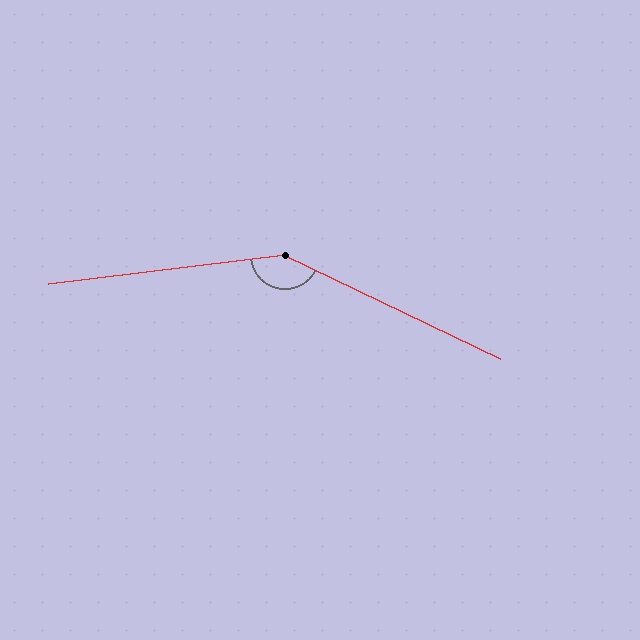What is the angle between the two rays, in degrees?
Approximately 147 degrees.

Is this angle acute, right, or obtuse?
It is obtuse.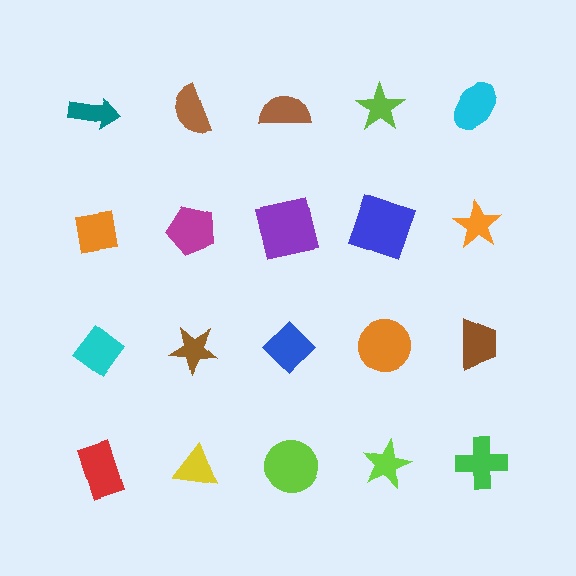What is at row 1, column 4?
A lime star.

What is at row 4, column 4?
A lime star.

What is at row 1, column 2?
A brown semicircle.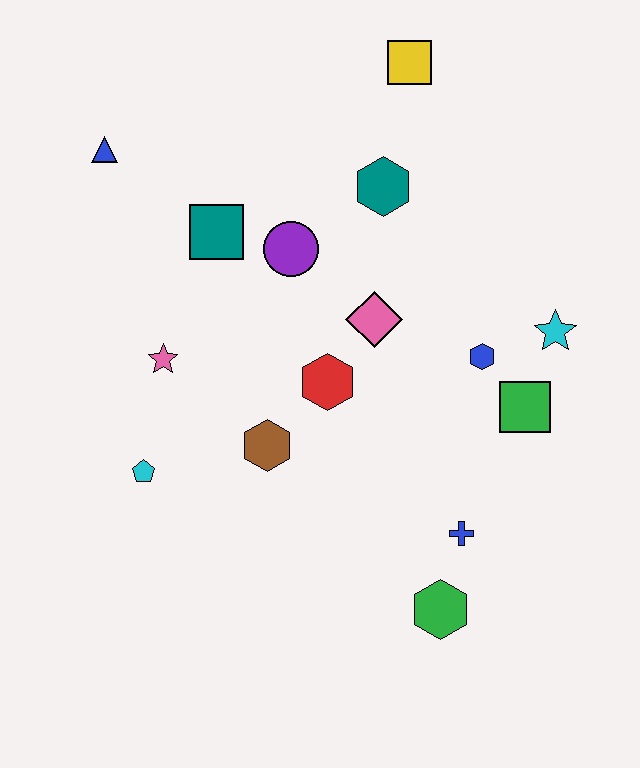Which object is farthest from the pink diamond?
The blue triangle is farthest from the pink diamond.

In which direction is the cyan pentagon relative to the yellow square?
The cyan pentagon is below the yellow square.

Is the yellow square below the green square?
No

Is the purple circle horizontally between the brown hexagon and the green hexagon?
Yes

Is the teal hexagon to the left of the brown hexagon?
No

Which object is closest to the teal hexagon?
The purple circle is closest to the teal hexagon.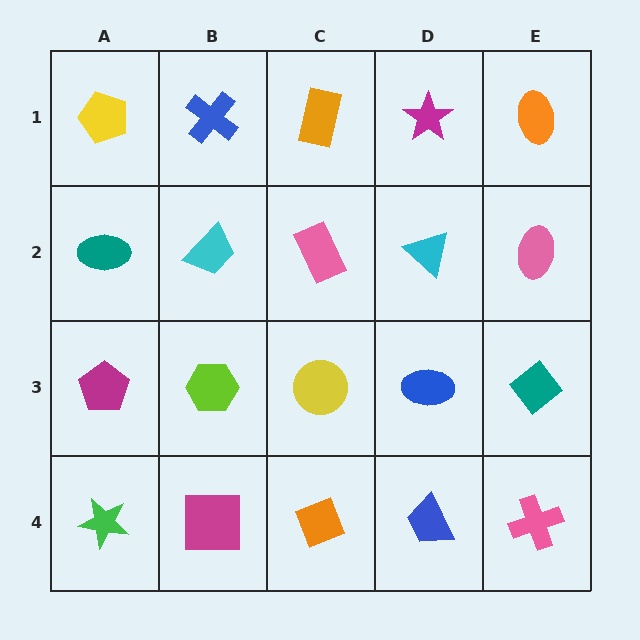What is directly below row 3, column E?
A pink cross.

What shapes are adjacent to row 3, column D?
A cyan triangle (row 2, column D), a blue trapezoid (row 4, column D), a yellow circle (row 3, column C), a teal diamond (row 3, column E).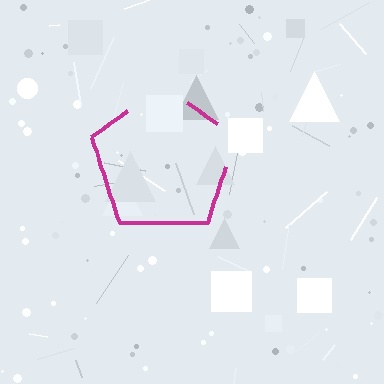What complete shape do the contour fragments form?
The contour fragments form a pentagon.